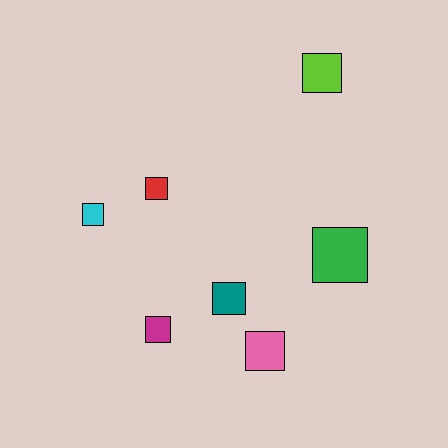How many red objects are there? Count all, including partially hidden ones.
There is 1 red object.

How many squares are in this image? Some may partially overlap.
There are 7 squares.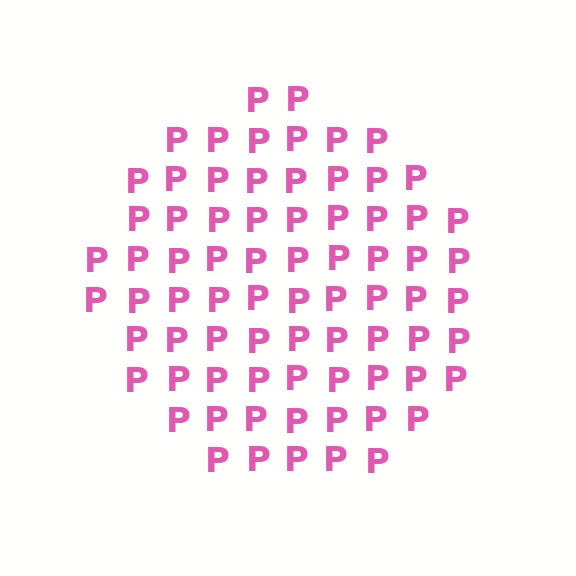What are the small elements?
The small elements are letter P's.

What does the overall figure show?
The overall figure shows a circle.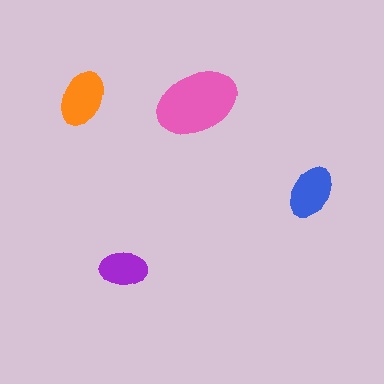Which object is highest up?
The orange ellipse is topmost.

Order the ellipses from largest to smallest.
the pink one, the orange one, the blue one, the purple one.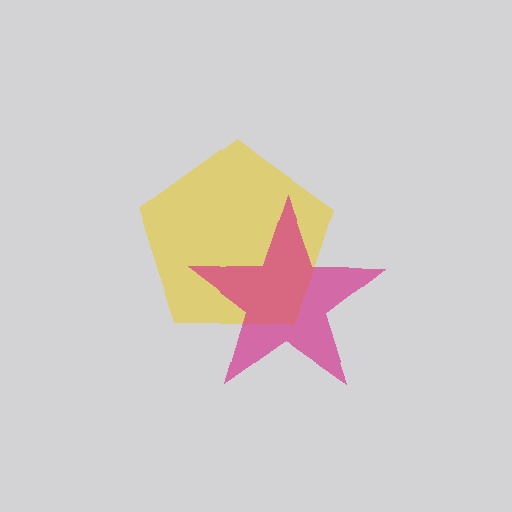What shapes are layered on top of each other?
The layered shapes are: a yellow pentagon, a magenta star.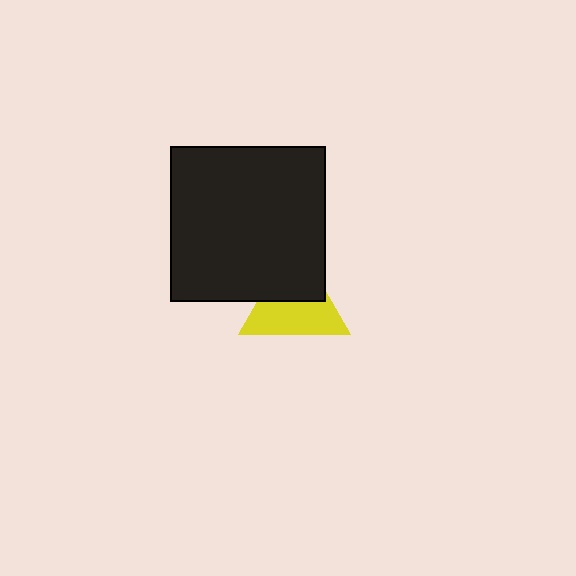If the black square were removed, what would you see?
You would see the complete yellow triangle.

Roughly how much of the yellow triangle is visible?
About half of it is visible (roughly 58%).